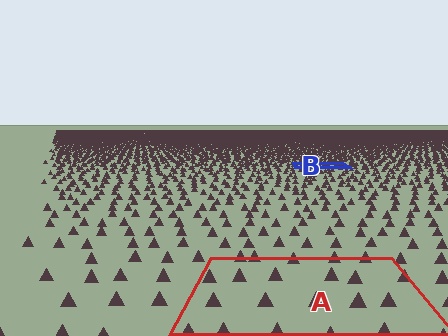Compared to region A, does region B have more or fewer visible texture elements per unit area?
Region B has more texture elements per unit area — they are packed more densely because it is farther away.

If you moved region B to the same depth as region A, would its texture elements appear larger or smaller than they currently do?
They would appear larger. At a closer depth, the same texture elements are projected at a bigger on-screen size.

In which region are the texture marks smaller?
The texture marks are smaller in region B, because it is farther away.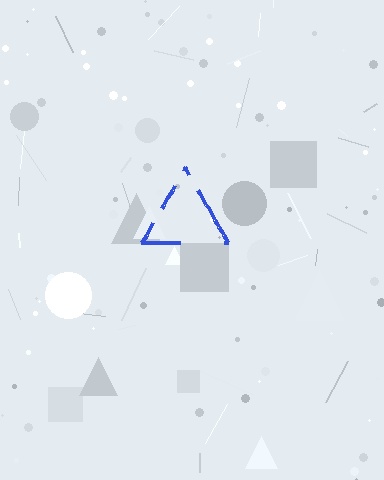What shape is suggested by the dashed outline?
The dashed outline suggests a triangle.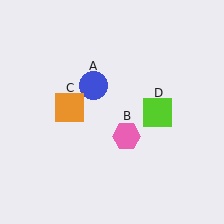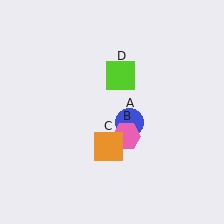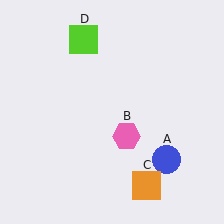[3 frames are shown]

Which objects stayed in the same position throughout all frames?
Pink hexagon (object B) remained stationary.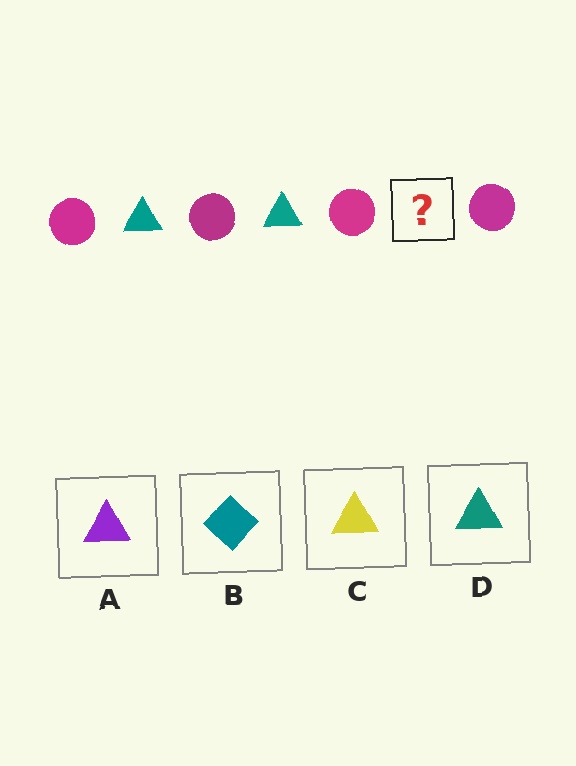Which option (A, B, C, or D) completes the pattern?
D.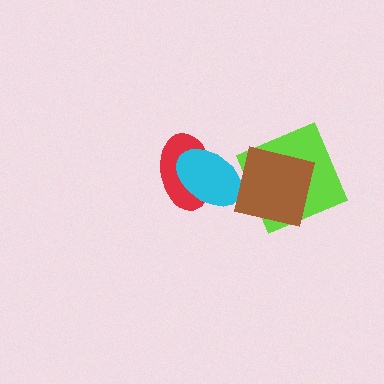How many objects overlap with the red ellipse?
1 object overlaps with the red ellipse.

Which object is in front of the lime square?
The brown square is in front of the lime square.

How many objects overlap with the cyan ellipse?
1 object overlaps with the cyan ellipse.